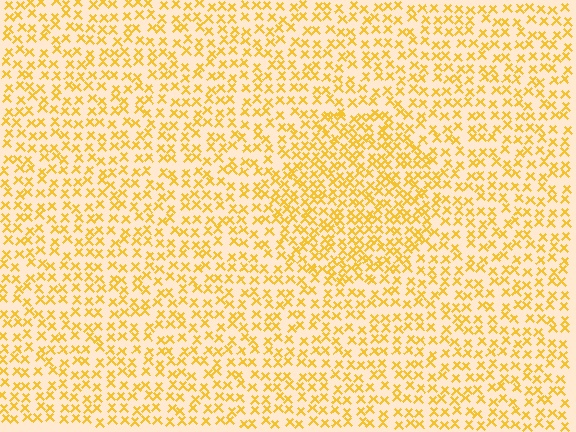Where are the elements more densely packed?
The elements are more densely packed inside the circle boundary.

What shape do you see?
I see a circle.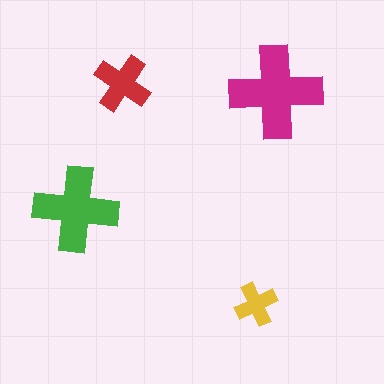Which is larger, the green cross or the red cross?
The green one.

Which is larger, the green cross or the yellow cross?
The green one.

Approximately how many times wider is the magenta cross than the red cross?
About 1.5 times wider.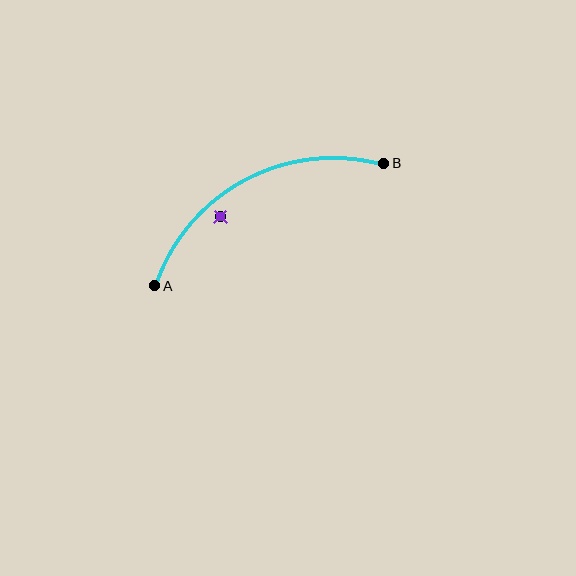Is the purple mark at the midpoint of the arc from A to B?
No — the purple mark does not lie on the arc at all. It sits slightly inside the curve.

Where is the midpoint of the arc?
The arc midpoint is the point on the curve farthest from the straight line joining A and B. It sits above that line.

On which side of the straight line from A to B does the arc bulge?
The arc bulges above the straight line connecting A and B.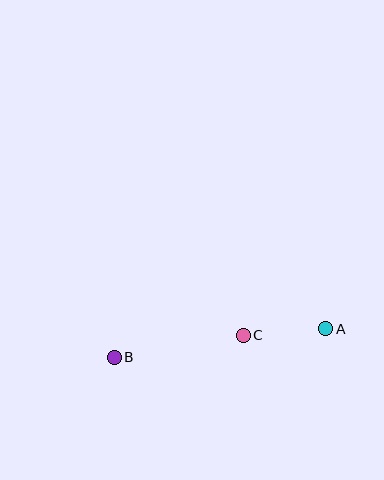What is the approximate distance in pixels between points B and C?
The distance between B and C is approximately 131 pixels.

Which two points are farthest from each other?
Points A and B are farthest from each other.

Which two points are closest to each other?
Points A and C are closest to each other.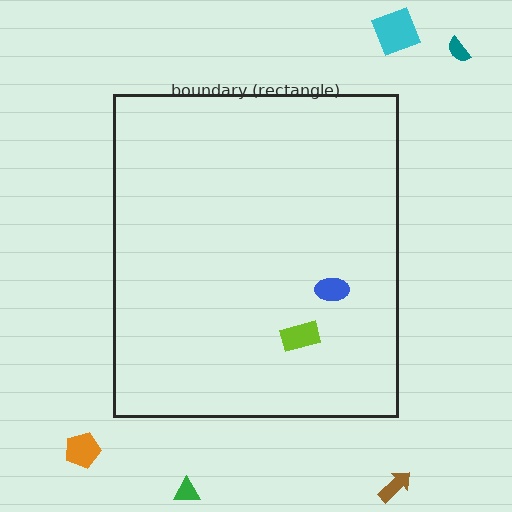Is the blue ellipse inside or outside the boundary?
Inside.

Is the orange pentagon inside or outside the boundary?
Outside.